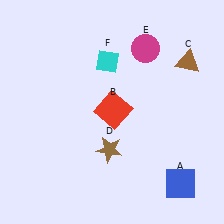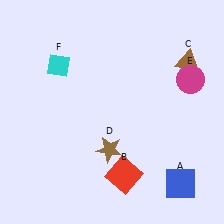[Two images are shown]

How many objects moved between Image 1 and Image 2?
3 objects moved between the two images.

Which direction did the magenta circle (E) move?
The magenta circle (E) moved right.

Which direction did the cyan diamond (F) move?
The cyan diamond (F) moved left.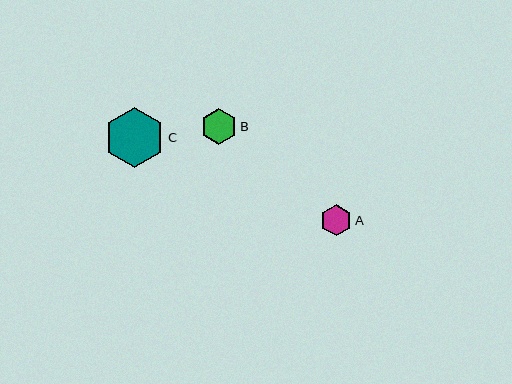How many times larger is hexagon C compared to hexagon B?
Hexagon C is approximately 1.7 times the size of hexagon B.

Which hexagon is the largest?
Hexagon C is the largest with a size of approximately 60 pixels.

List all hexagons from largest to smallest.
From largest to smallest: C, B, A.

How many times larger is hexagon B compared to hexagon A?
Hexagon B is approximately 1.1 times the size of hexagon A.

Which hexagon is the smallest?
Hexagon A is the smallest with a size of approximately 31 pixels.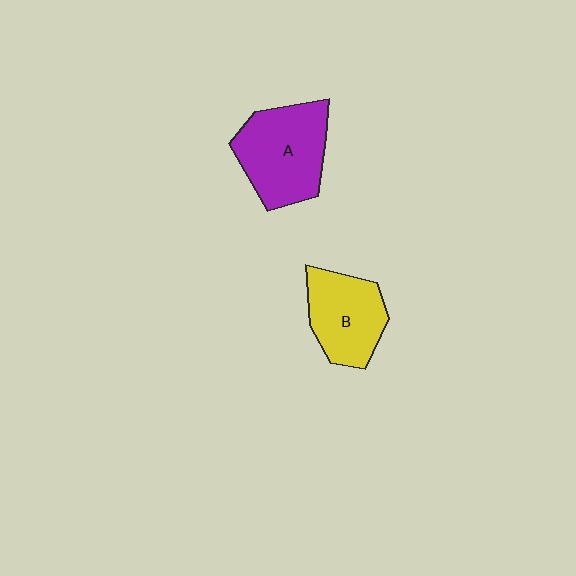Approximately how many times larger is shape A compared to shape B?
Approximately 1.3 times.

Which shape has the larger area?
Shape A (purple).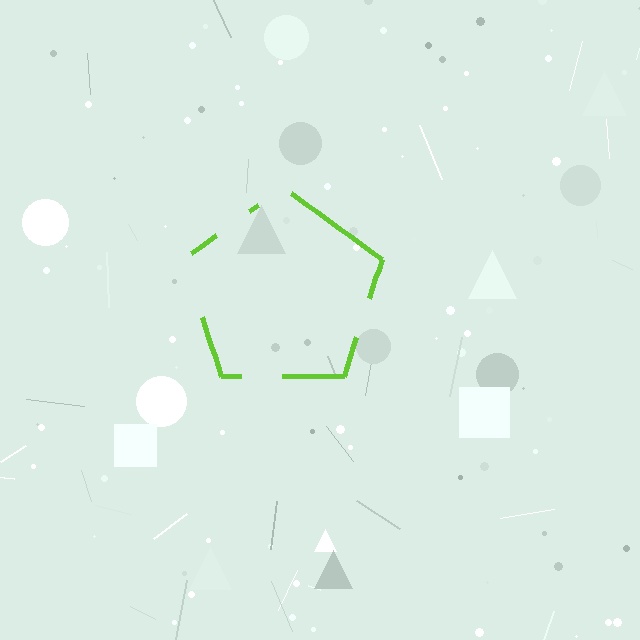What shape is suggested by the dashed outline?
The dashed outline suggests a pentagon.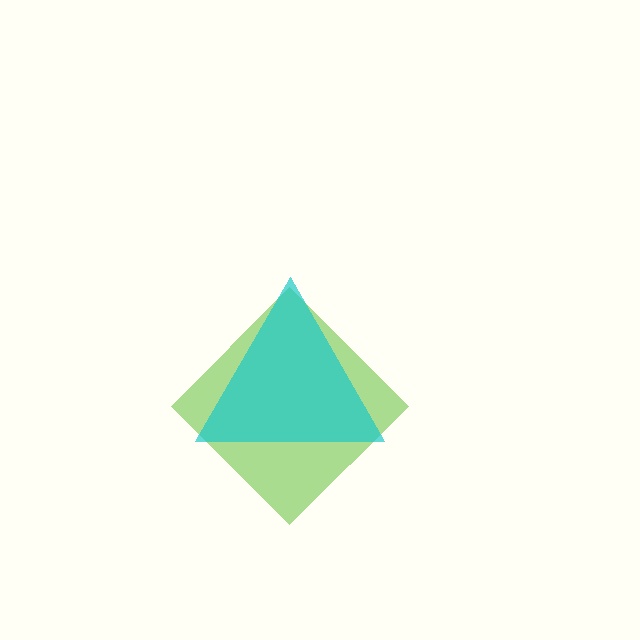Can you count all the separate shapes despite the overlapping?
Yes, there are 2 separate shapes.